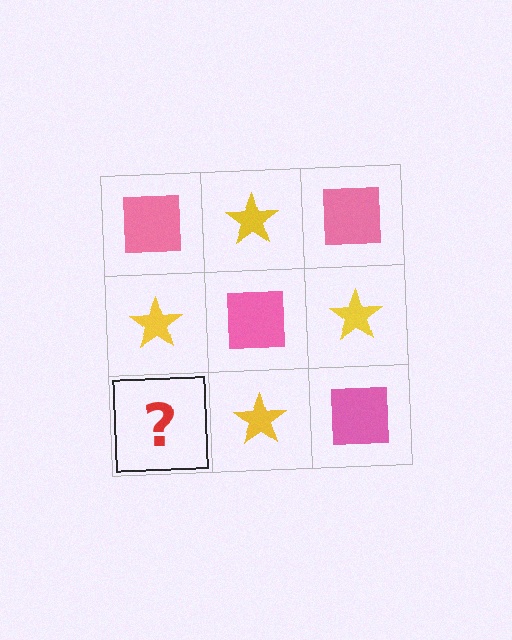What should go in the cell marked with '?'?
The missing cell should contain a pink square.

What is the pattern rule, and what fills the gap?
The rule is that it alternates pink square and yellow star in a checkerboard pattern. The gap should be filled with a pink square.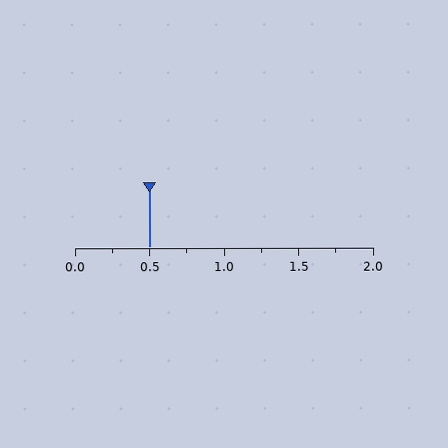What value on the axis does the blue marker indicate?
The marker indicates approximately 0.5.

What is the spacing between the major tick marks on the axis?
The major ticks are spaced 0.5 apart.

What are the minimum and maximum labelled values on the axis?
The axis runs from 0.0 to 2.0.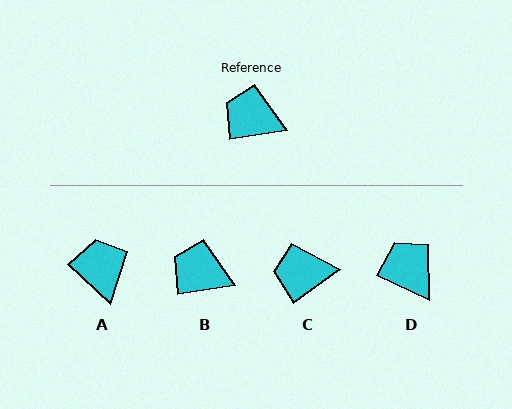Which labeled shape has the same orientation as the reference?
B.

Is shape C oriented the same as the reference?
No, it is off by about 27 degrees.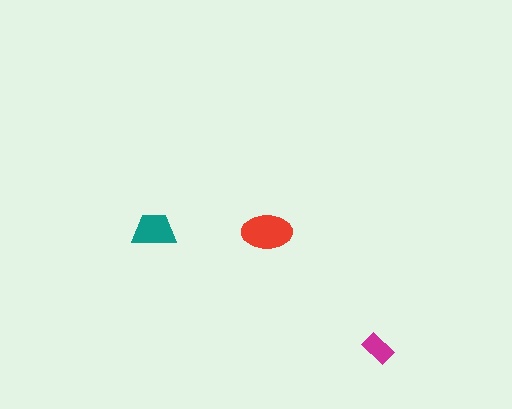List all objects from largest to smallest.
The red ellipse, the teal trapezoid, the magenta rectangle.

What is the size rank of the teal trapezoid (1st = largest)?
2nd.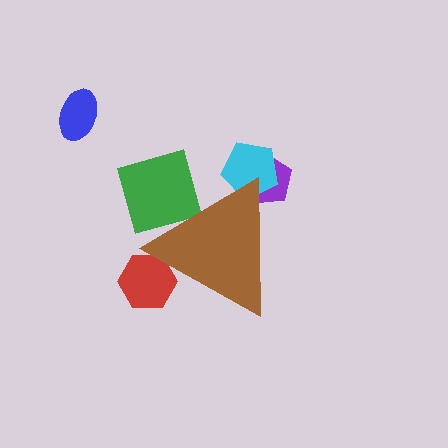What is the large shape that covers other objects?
A brown triangle.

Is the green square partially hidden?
Yes, the green square is partially hidden behind the brown triangle.